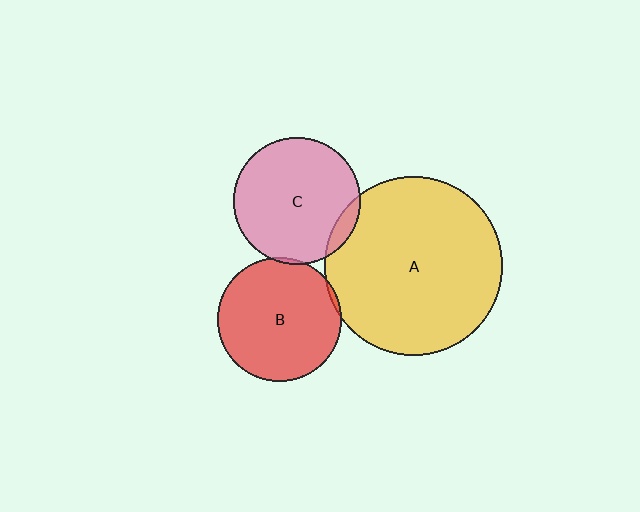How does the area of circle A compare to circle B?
Approximately 2.1 times.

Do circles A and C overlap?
Yes.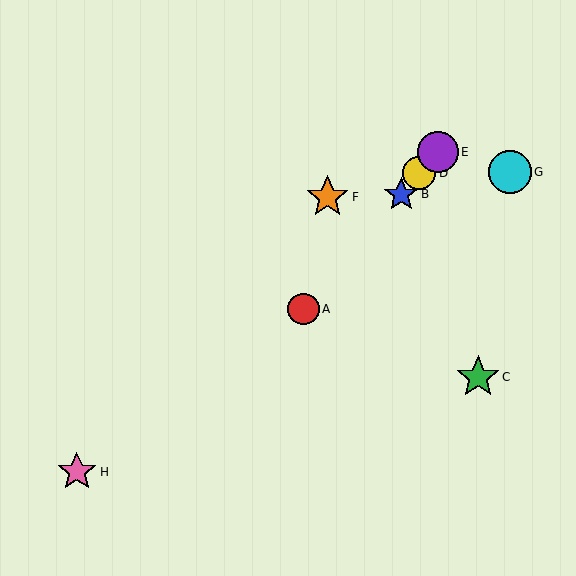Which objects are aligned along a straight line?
Objects A, B, D, E are aligned along a straight line.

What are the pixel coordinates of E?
Object E is at (438, 152).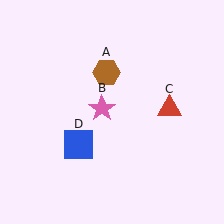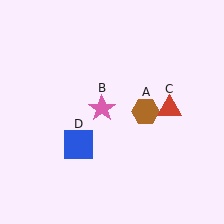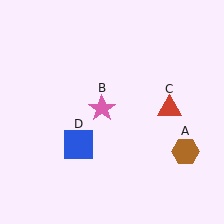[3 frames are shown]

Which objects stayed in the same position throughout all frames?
Pink star (object B) and red triangle (object C) and blue square (object D) remained stationary.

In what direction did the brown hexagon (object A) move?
The brown hexagon (object A) moved down and to the right.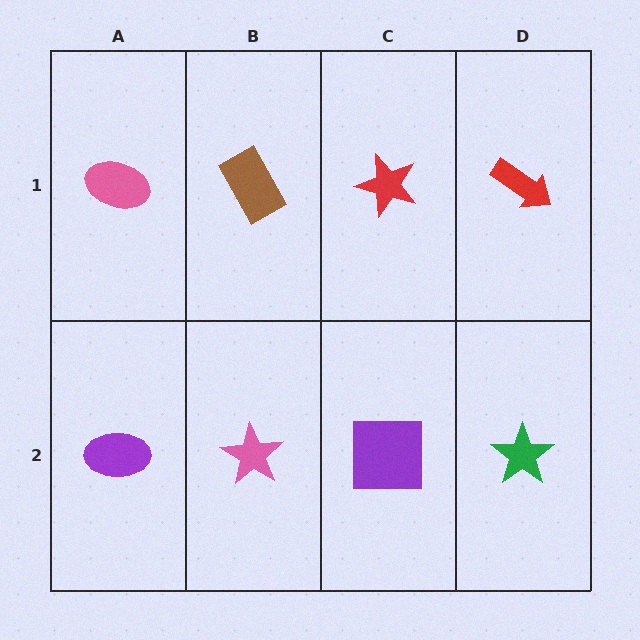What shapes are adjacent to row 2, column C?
A red star (row 1, column C), a pink star (row 2, column B), a green star (row 2, column D).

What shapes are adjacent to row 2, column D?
A red arrow (row 1, column D), a purple square (row 2, column C).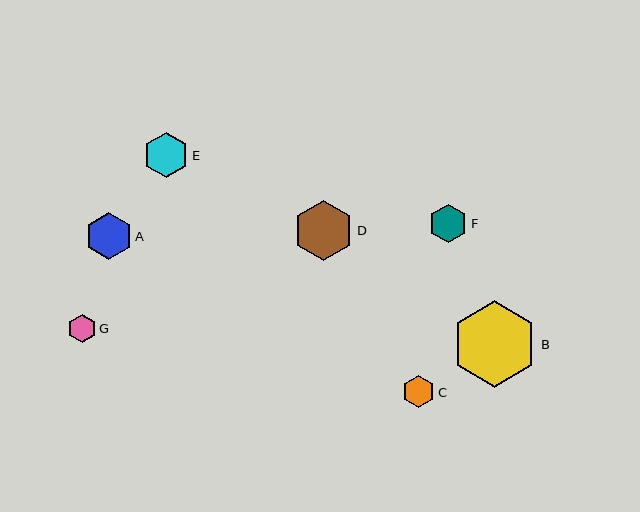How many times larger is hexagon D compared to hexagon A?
Hexagon D is approximately 1.3 times the size of hexagon A.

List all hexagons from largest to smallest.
From largest to smallest: B, D, A, E, F, C, G.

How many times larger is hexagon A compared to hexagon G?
Hexagon A is approximately 1.6 times the size of hexagon G.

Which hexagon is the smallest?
Hexagon G is the smallest with a size of approximately 29 pixels.